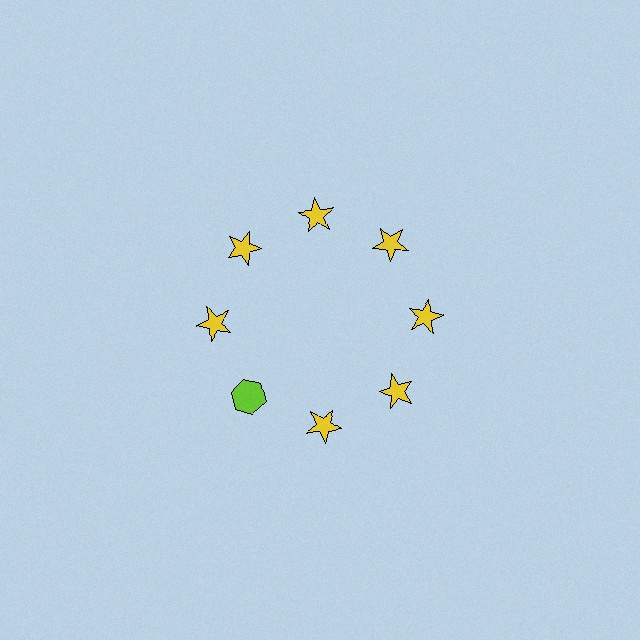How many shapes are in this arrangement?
There are 8 shapes arranged in a ring pattern.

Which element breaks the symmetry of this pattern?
The lime hexagon at roughly the 8 o'clock position breaks the symmetry. All other shapes are yellow stars.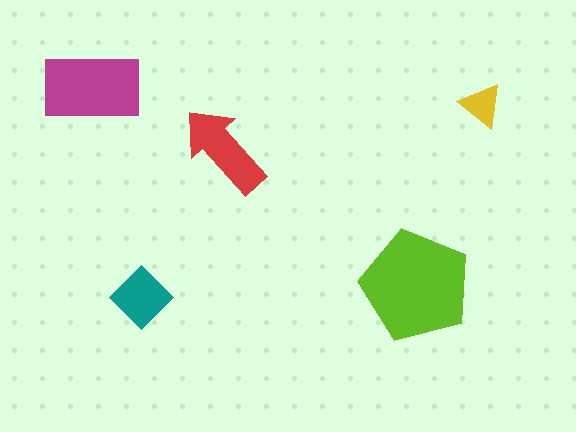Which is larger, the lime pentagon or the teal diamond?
The lime pentagon.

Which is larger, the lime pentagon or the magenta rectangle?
The lime pentagon.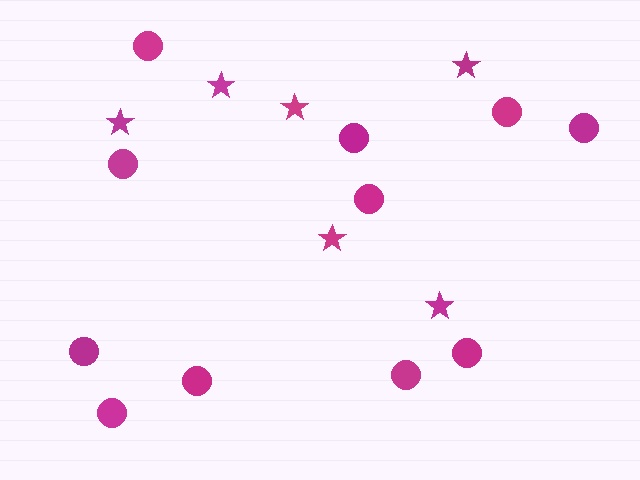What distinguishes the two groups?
There are 2 groups: one group of circles (11) and one group of stars (6).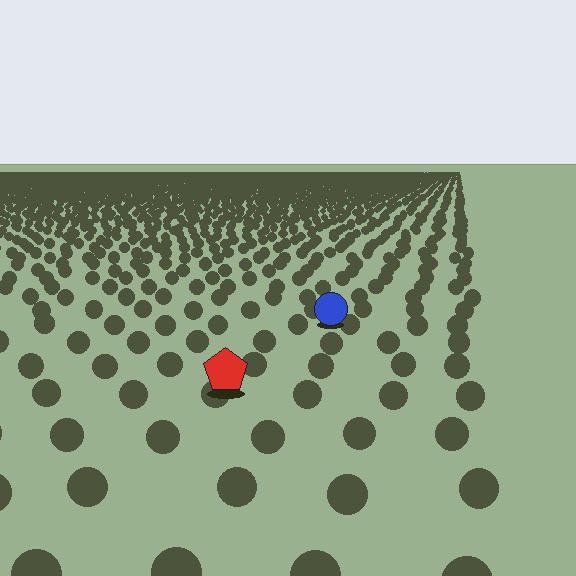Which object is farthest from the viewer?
The blue circle is farthest from the viewer. It appears smaller and the ground texture around it is denser.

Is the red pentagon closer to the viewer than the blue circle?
Yes. The red pentagon is closer — you can tell from the texture gradient: the ground texture is coarser near it.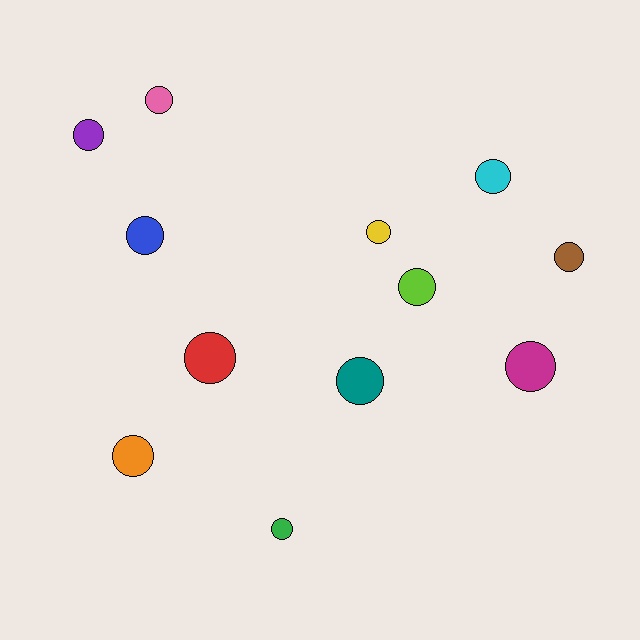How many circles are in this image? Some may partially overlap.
There are 12 circles.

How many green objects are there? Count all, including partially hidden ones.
There is 1 green object.